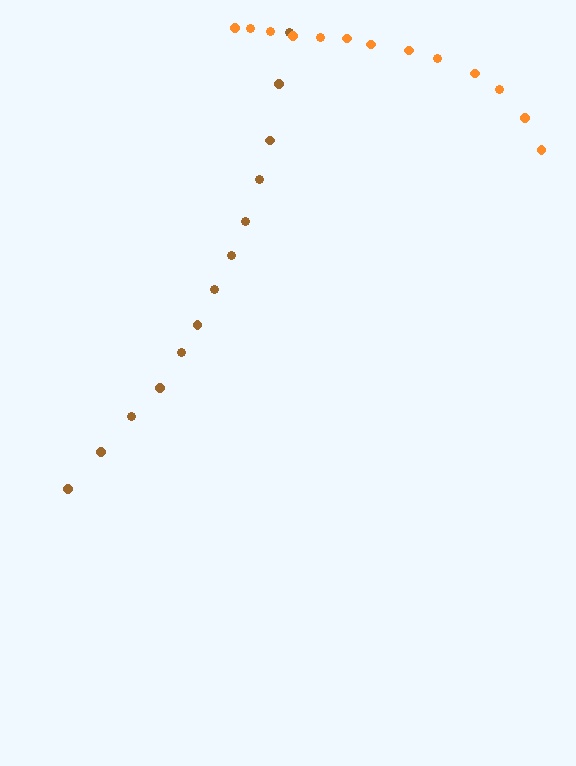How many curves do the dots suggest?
There are 2 distinct paths.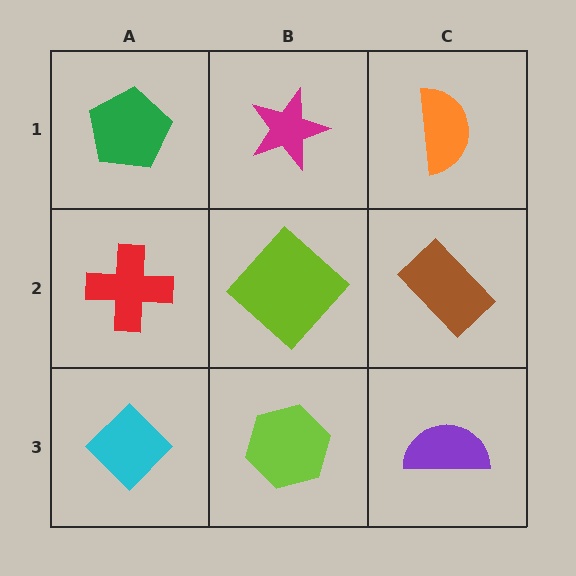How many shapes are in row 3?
3 shapes.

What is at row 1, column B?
A magenta star.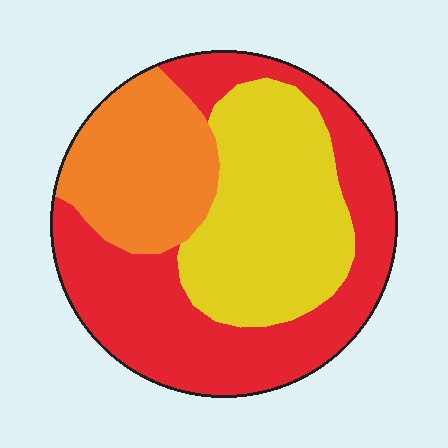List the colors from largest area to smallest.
From largest to smallest: red, yellow, orange.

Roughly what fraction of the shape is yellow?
Yellow covers around 35% of the shape.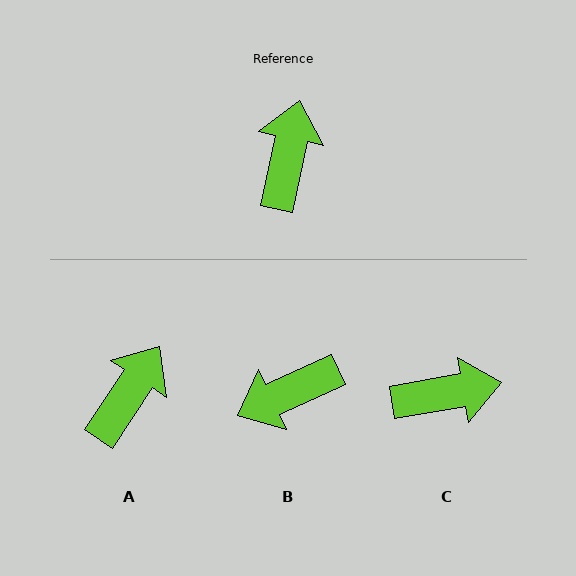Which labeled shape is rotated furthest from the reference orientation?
B, about 127 degrees away.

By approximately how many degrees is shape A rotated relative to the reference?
Approximately 22 degrees clockwise.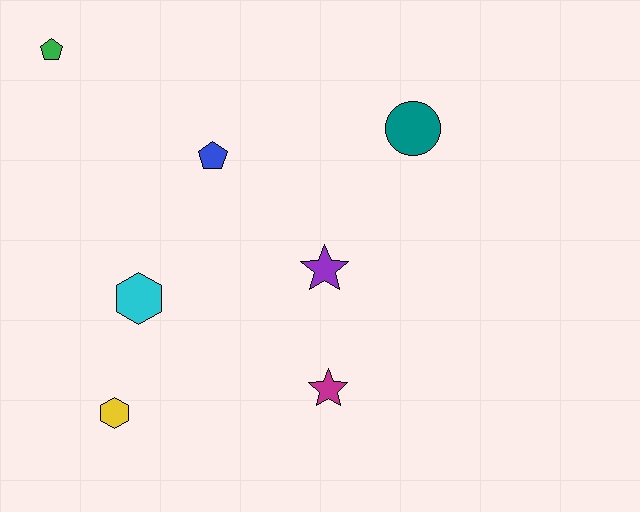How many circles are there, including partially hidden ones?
There is 1 circle.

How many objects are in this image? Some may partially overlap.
There are 7 objects.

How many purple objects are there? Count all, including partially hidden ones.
There is 1 purple object.